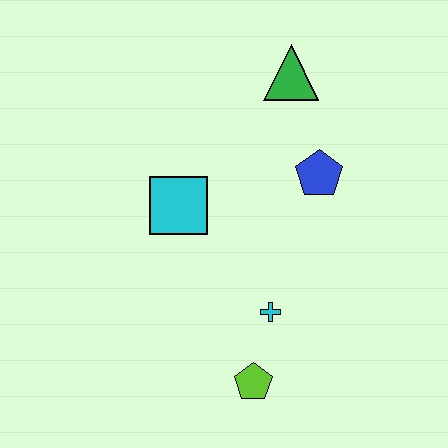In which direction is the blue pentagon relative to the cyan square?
The blue pentagon is to the right of the cyan square.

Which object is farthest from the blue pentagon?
The lime pentagon is farthest from the blue pentagon.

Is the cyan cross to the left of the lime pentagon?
No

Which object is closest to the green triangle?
The blue pentagon is closest to the green triangle.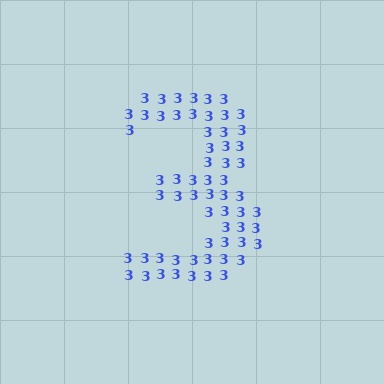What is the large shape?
The large shape is the digit 3.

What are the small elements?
The small elements are digit 3's.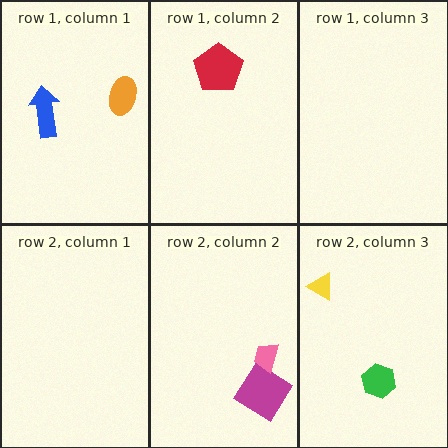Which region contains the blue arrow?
The row 1, column 1 region.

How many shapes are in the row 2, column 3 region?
2.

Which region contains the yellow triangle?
The row 2, column 3 region.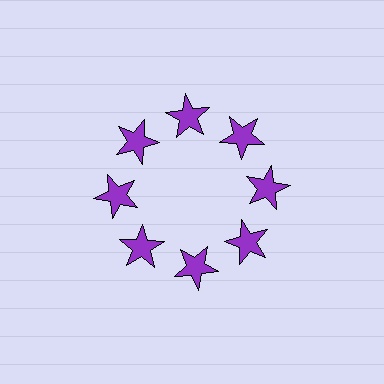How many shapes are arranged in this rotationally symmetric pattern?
There are 8 shapes, arranged in 8 groups of 1.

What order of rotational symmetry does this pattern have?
This pattern has 8-fold rotational symmetry.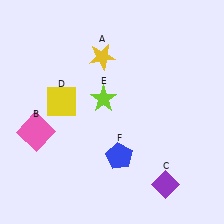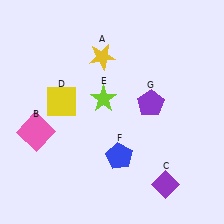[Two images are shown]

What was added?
A purple pentagon (G) was added in Image 2.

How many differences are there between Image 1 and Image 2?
There is 1 difference between the two images.